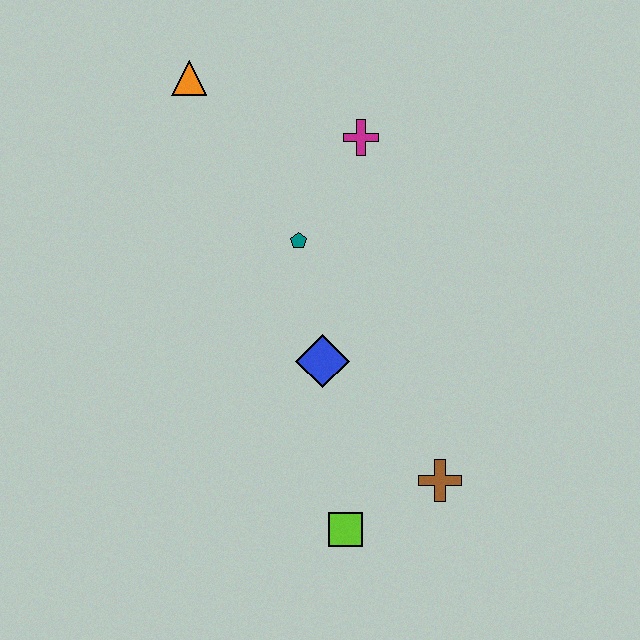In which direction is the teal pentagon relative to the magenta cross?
The teal pentagon is below the magenta cross.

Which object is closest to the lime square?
The brown cross is closest to the lime square.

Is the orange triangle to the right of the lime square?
No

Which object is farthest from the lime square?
The orange triangle is farthest from the lime square.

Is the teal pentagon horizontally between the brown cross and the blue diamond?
No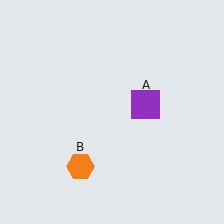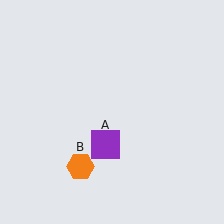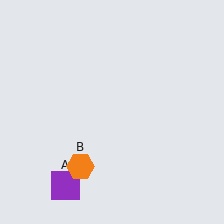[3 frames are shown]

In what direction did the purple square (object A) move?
The purple square (object A) moved down and to the left.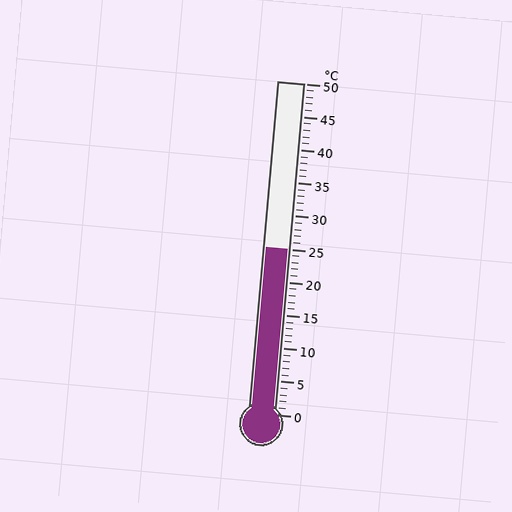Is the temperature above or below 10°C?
The temperature is above 10°C.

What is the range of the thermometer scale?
The thermometer scale ranges from 0°C to 50°C.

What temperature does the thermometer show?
The thermometer shows approximately 25°C.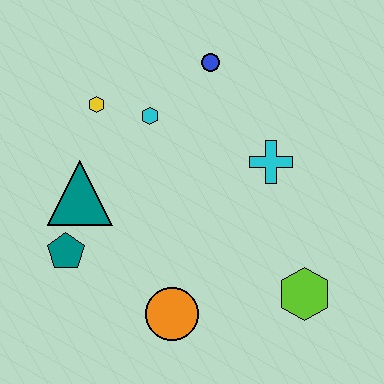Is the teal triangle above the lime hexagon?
Yes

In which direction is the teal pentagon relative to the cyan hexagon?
The teal pentagon is below the cyan hexagon.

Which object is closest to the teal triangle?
The teal pentagon is closest to the teal triangle.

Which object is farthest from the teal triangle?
The lime hexagon is farthest from the teal triangle.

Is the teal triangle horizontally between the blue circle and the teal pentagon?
Yes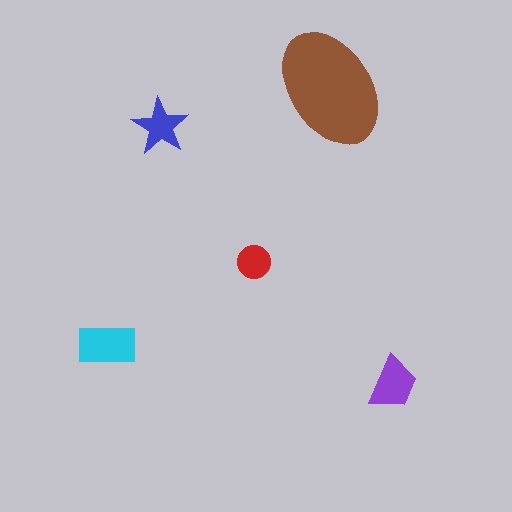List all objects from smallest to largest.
The red circle, the blue star, the purple trapezoid, the cyan rectangle, the brown ellipse.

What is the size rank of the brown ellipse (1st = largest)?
1st.